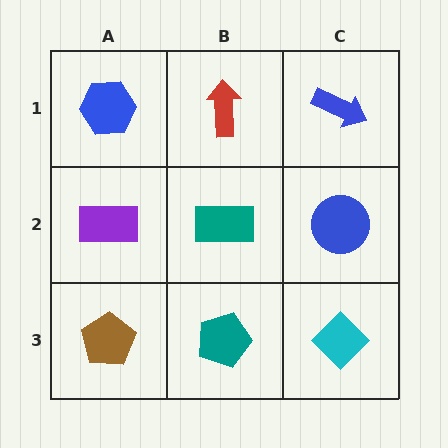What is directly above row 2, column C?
A blue arrow.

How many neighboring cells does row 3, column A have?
2.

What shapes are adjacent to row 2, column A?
A blue hexagon (row 1, column A), a brown pentagon (row 3, column A), a teal rectangle (row 2, column B).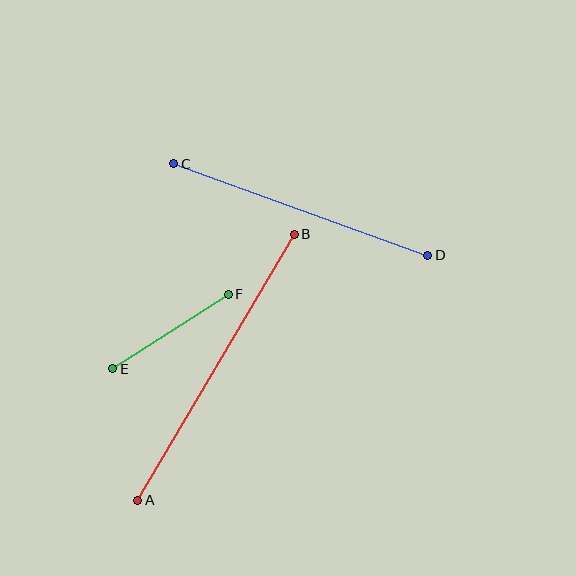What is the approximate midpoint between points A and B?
The midpoint is at approximately (216, 367) pixels.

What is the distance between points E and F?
The distance is approximately 137 pixels.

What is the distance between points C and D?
The distance is approximately 270 pixels.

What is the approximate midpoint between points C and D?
The midpoint is at approximately (301, 209) pixels.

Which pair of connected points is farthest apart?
Points A and B are farthest apart.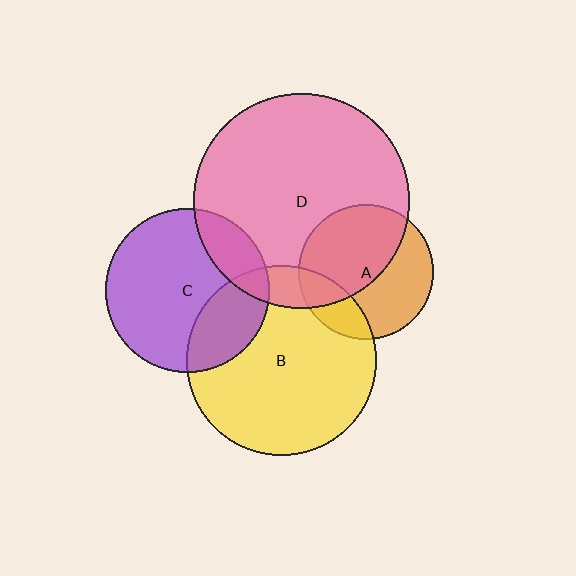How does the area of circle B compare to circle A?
Approximately 2.0 times.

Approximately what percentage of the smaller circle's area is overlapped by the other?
Approximately 20%.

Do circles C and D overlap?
Yes.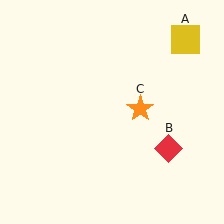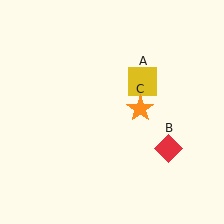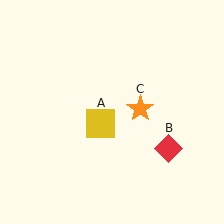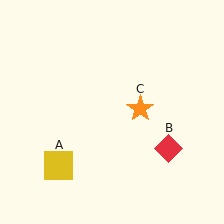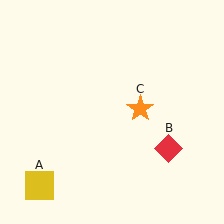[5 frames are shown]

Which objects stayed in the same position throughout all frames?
Red diamond (object B) and orange star (object C) remained stationary.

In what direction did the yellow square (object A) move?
The yellow square (object A) moved down and to the left.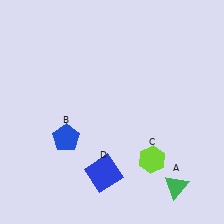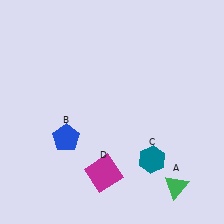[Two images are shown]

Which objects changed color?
C changed from lime to teal. D changed from blue to magenta.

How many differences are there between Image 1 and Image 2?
There are 2 differences between the two images.